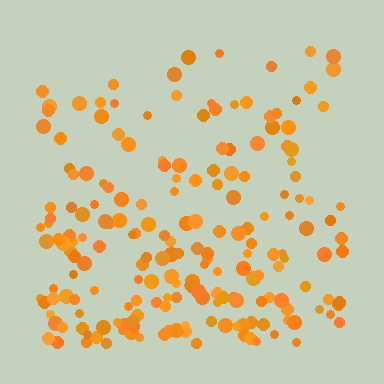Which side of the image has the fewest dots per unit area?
The top.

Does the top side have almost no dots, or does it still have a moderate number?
Still a moderate number, just noticeably fewer than the bottom.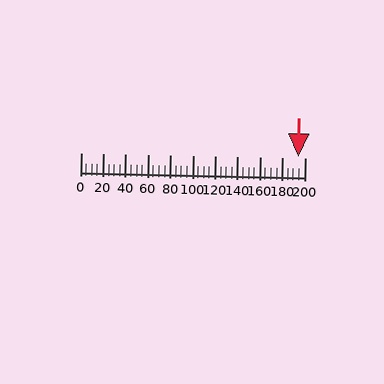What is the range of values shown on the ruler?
The ruler shows values from 0 to 200.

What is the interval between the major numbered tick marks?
The major tick marks are spaced 20 units apart.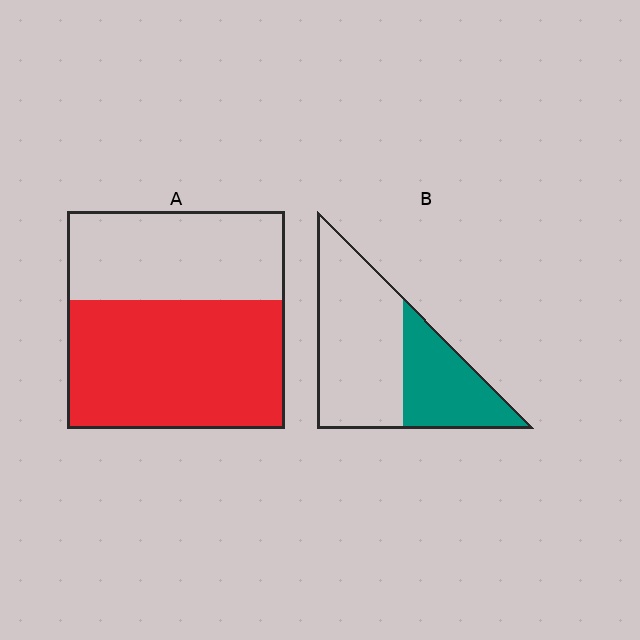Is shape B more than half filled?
No.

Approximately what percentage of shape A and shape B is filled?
A is approximately 60% and B is approximately 35%.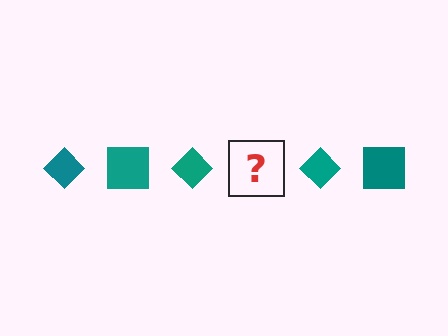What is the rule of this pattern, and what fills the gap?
The rule is that the pattern cycles through diamond, square shapes in teal. The gap should be filled with a teal square.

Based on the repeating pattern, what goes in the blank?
The blank should be a teal square.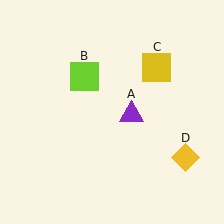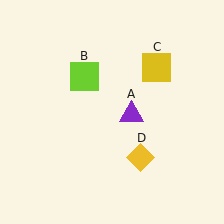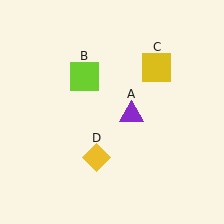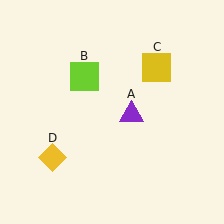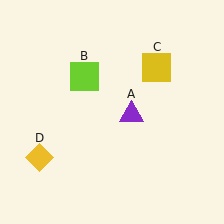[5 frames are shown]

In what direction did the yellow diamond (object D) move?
The yellow diamond (object D) moved left.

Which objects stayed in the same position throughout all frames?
Purple triangle (object A) and lime square (object B) and yellow square (object C) remained stationary.